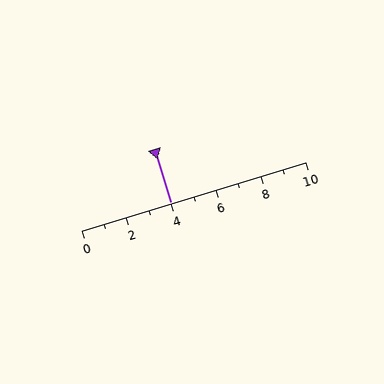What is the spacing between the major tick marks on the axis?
The major ticks are spaced 2 apart.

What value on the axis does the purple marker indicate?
The marker indicates approximately 4.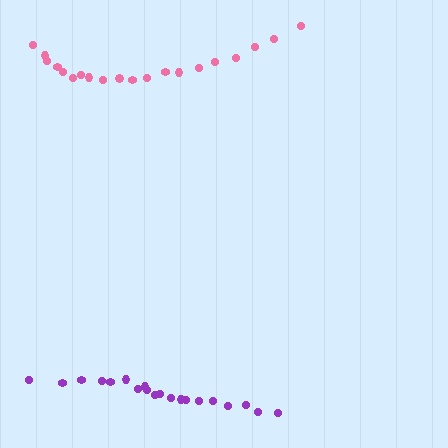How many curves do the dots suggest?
There are 2 distinct paths.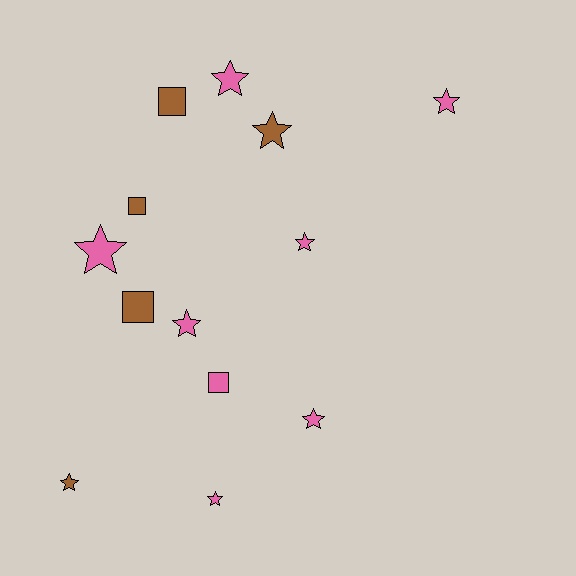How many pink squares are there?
There is 1 pink square.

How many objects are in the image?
There are 13 objects.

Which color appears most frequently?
Pink, with 8 objects.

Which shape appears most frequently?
Star, with 9 objects.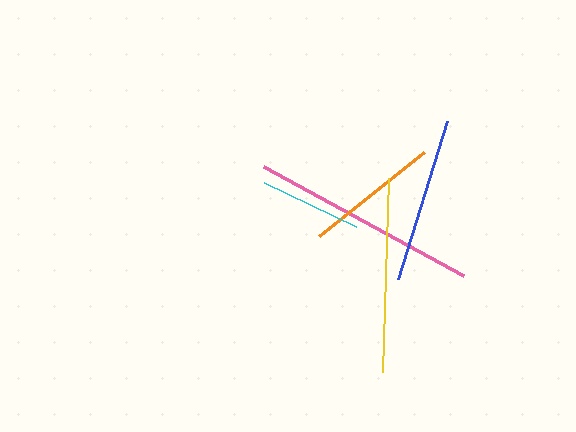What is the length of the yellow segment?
The yellow segment is approximately 194 pixels long.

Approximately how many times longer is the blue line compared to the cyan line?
The blue line is approximately 1.6 times the length of the cyan line.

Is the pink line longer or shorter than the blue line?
The pink line is longer than the blue line.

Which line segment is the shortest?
The cyan line is the shortest at approximately 102 pixels.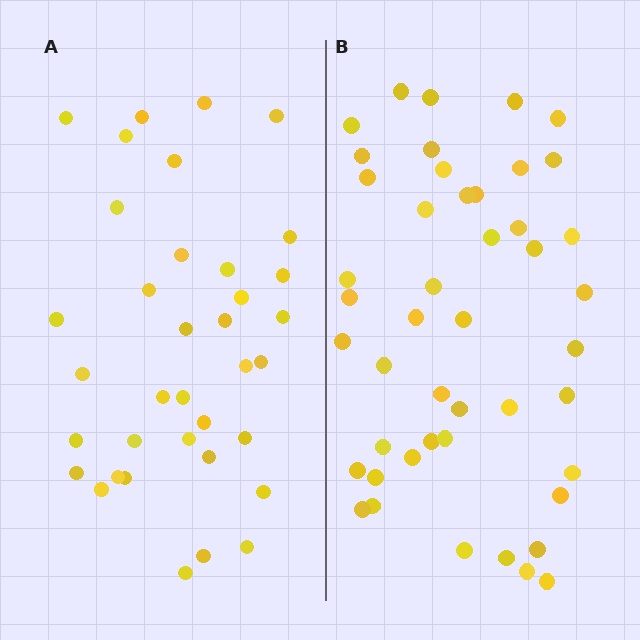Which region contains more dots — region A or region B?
Region B (the right region) has more dots.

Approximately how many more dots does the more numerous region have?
Region B has roughly 10 or so more dots than region A.